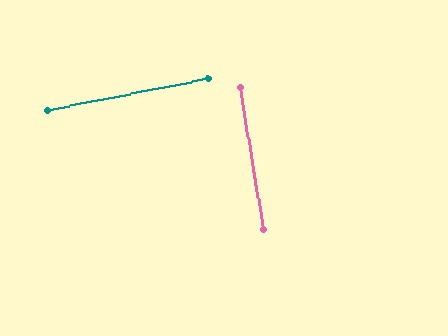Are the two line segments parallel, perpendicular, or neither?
Perpendicular — they meet at approximately 88°.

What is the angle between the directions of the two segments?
Approximately 88 degrees.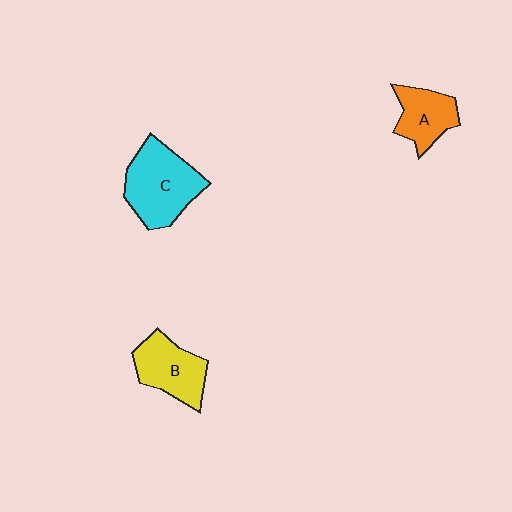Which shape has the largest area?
Shape C (cyan).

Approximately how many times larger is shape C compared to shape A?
Approximately 1.7 times.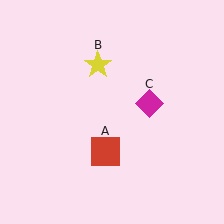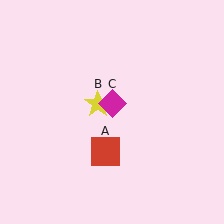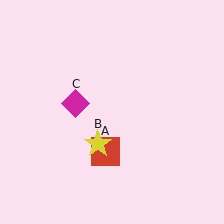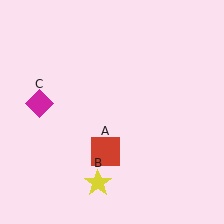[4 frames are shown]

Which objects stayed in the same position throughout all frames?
Red square (object A) remained stationary.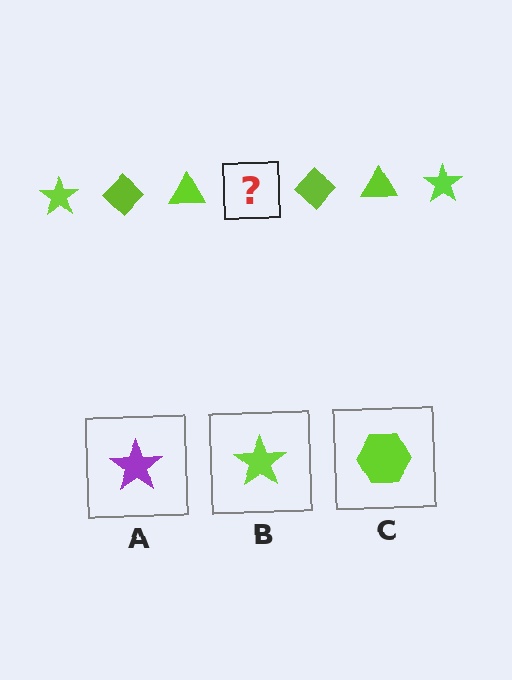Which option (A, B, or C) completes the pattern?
B.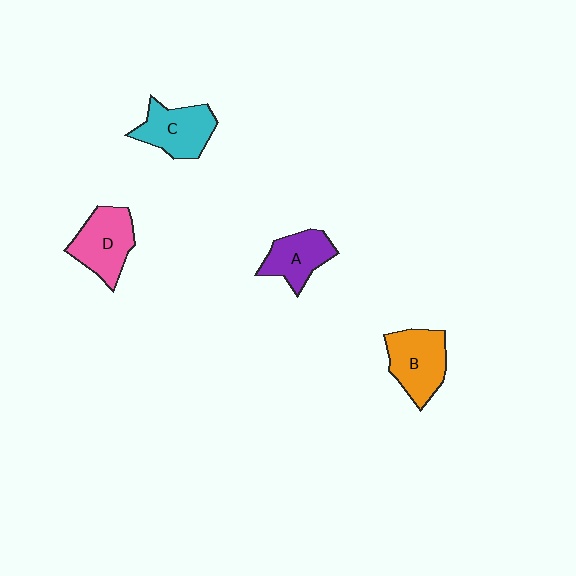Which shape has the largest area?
Shape B (orange).